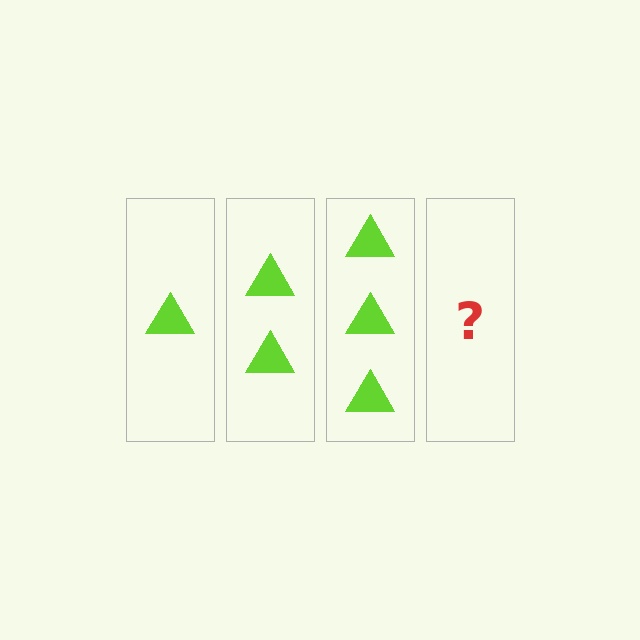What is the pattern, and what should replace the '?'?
The pattern is that each step adds one more triangle. The '?' should be 4 triangles.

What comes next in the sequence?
The next element should be 4 triangles.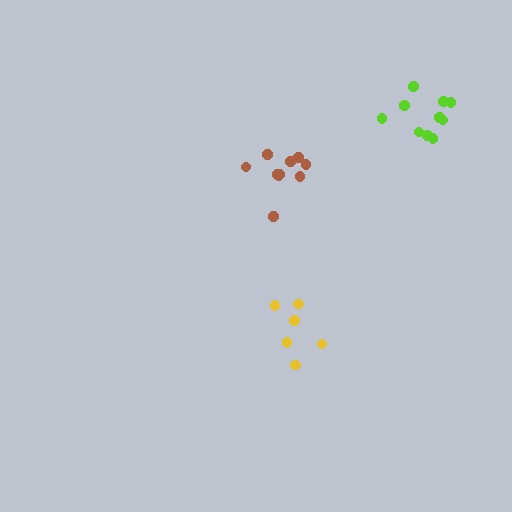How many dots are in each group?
Group 1: 10 dots, Group 2: 10 dots, Group 3: 6 dots (26 total).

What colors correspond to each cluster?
The clusters are colored: brown, lime, yellow.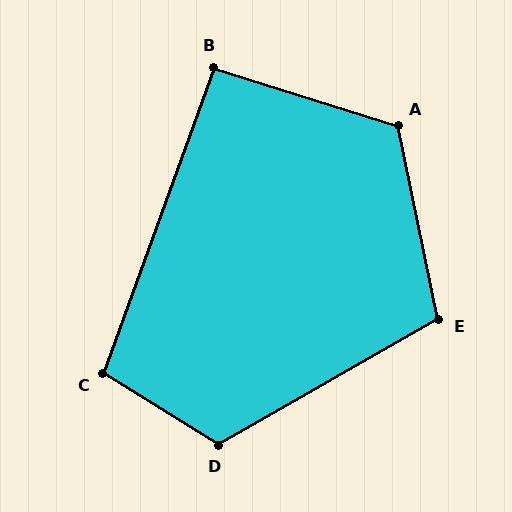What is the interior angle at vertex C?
Approximately 102 degrees (obtuse).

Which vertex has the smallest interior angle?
B, at approximately 93 degrees.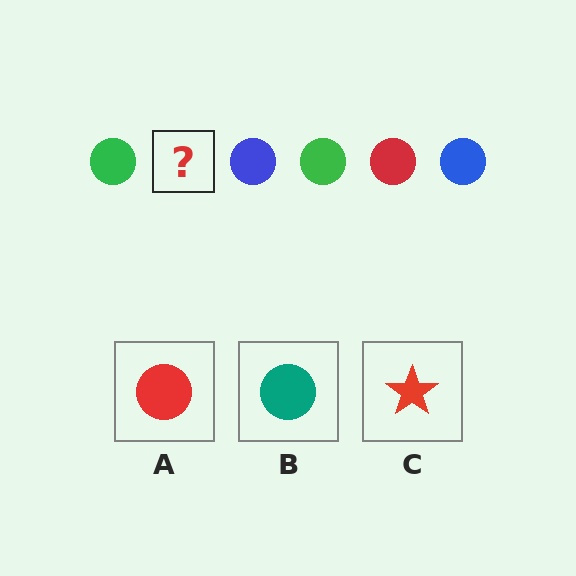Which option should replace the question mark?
Option A.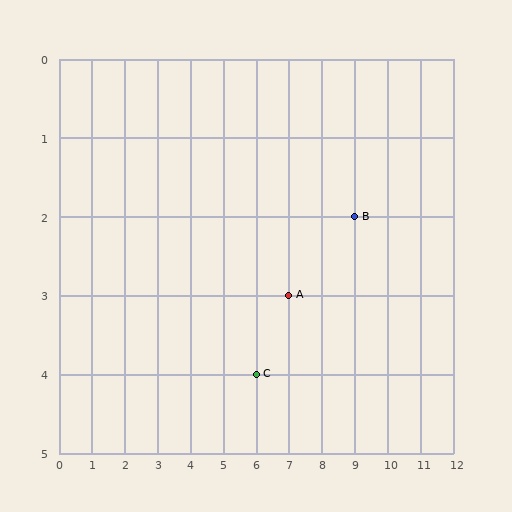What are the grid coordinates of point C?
Point C is at grid coordinates (6, 4).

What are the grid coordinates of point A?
Point A is at grid coordinates (7, 3).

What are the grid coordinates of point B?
Point B is at grid coordinates (9, 2).